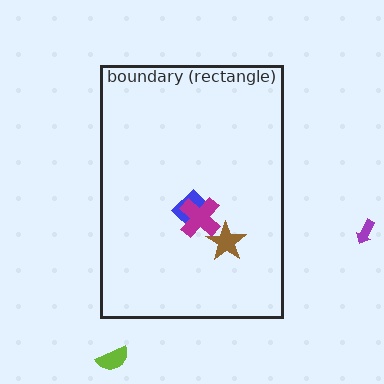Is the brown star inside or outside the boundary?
Inside.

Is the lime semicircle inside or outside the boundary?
Outside.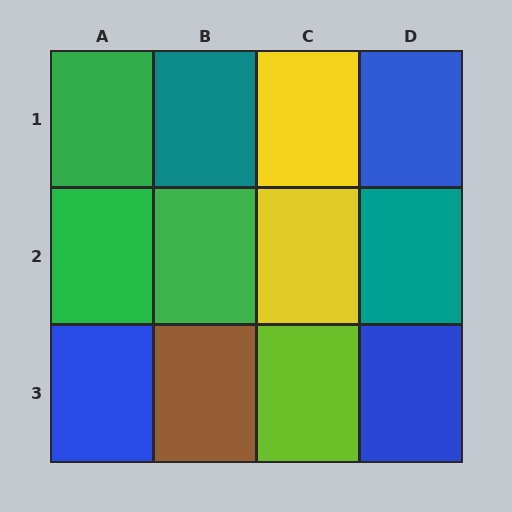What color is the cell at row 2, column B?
Green.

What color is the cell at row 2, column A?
Green.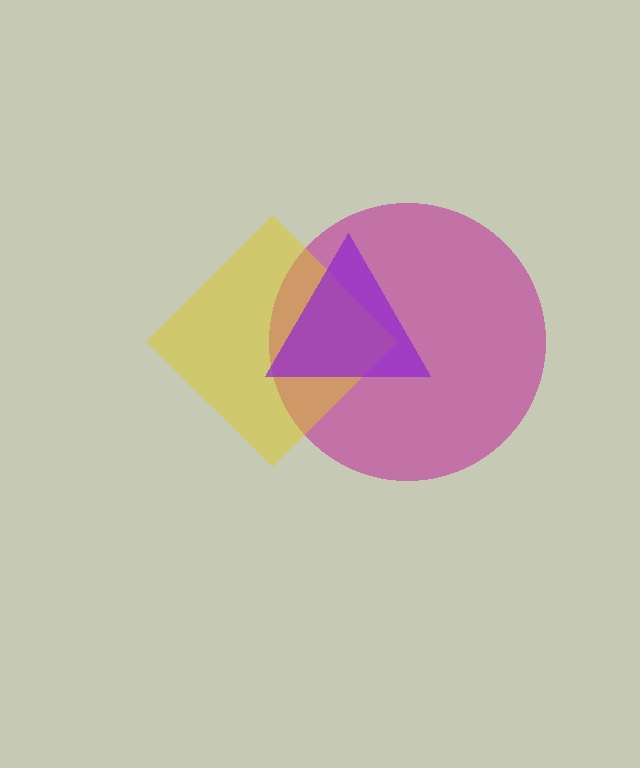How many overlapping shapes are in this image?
There are 3 overlapping shapes in the image.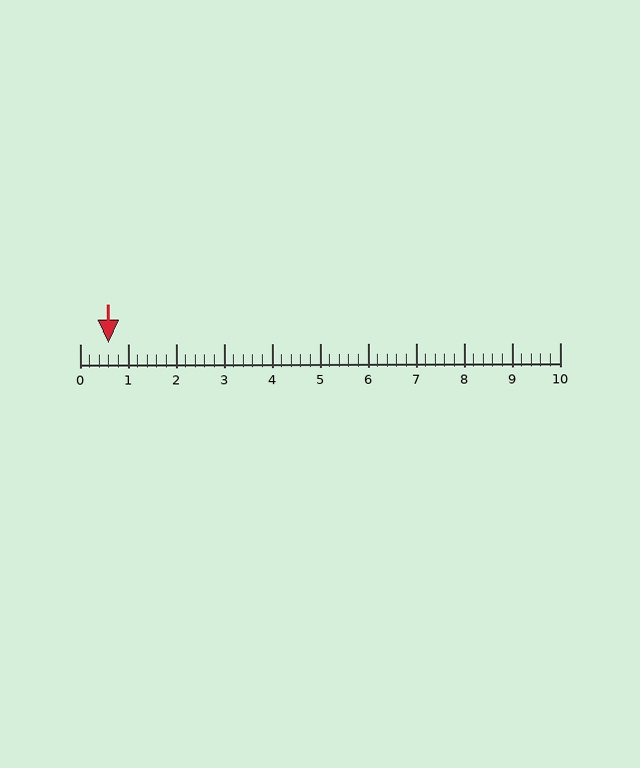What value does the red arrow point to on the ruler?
The red arrow points to approximately 0.6.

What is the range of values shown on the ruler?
The ruler shows values from 0 to 10.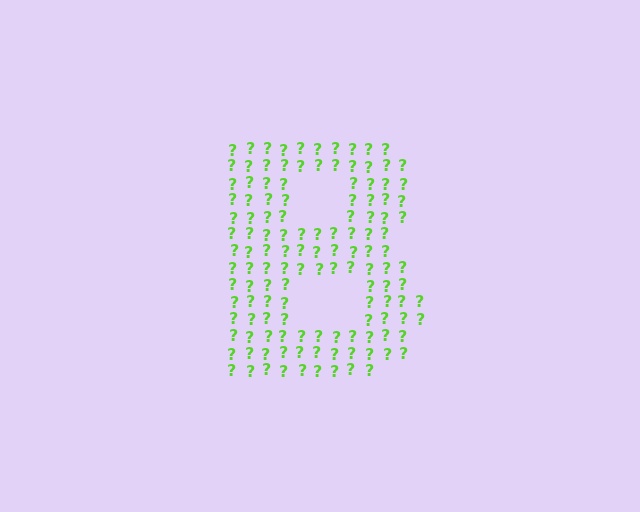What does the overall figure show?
The overall figure shows the letter B.